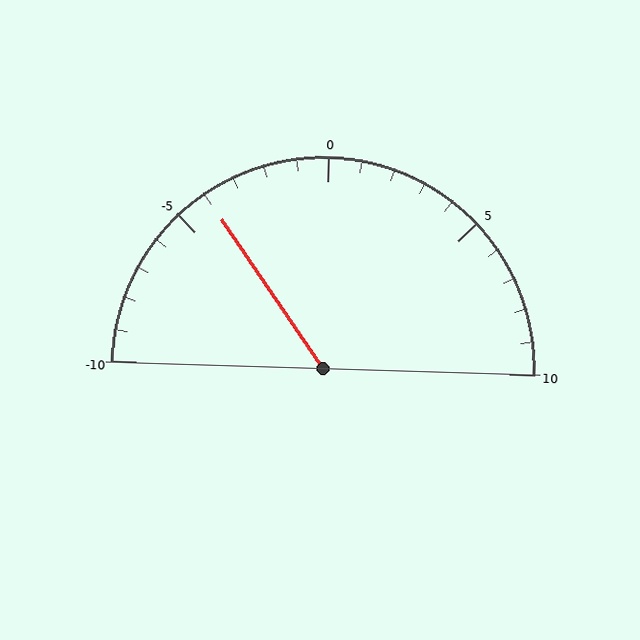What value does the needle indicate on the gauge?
The needle indicates approximately -4.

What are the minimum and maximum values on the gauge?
The gauge ranges from -10 to 10.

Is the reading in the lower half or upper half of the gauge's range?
The reading is in the lower half of the range (-10 to 10).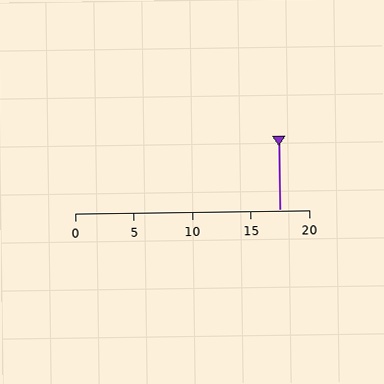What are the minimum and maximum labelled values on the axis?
The axis runs from 0 to 20.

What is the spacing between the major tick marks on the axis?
The major ticks are spaced 5 apart.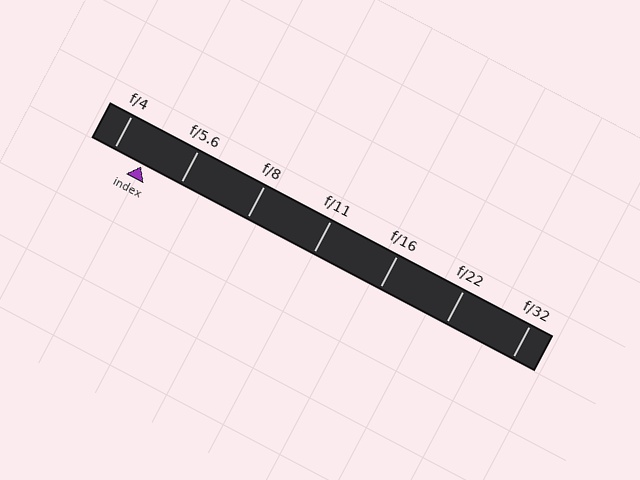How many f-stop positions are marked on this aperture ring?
There are 7 f-stop positions marked.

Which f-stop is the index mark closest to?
The index mark is closest to f/4.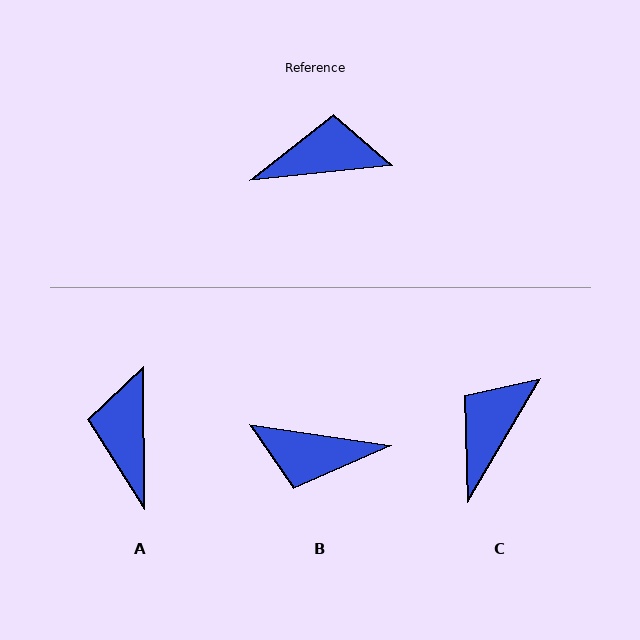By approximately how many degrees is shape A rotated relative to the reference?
Approximately 84 degrees counter-clockwise.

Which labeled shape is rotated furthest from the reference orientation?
B, about 166 degrees away.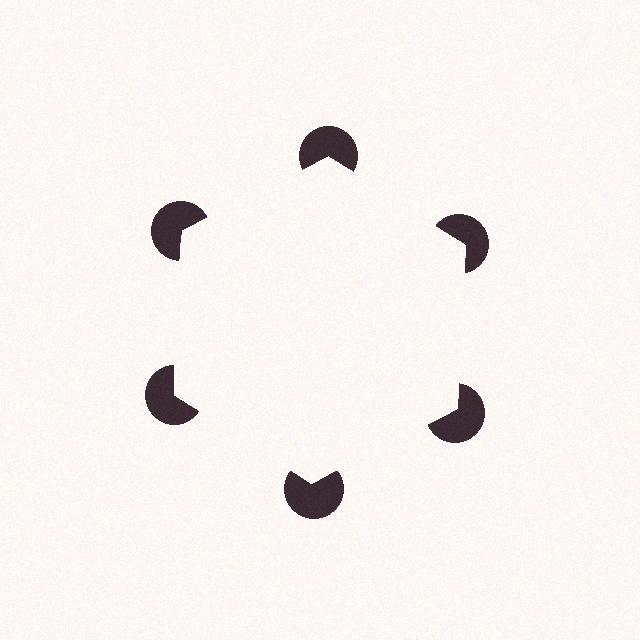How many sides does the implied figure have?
6 sides.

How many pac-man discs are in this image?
There are 6 — one at each vertex of the illusory hexagon.